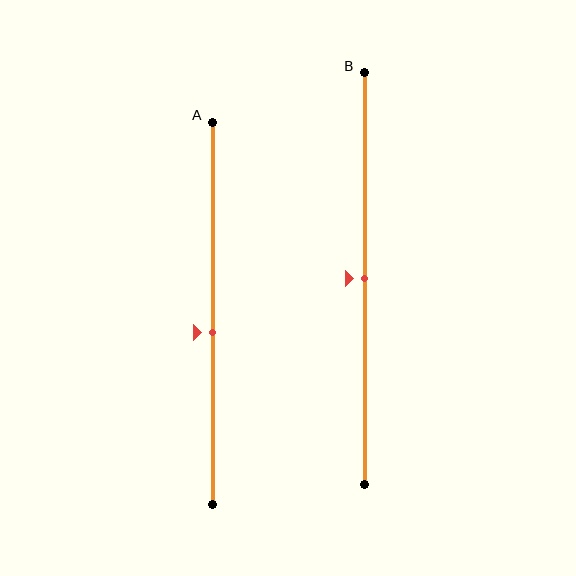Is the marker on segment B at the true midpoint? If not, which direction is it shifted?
Yes, the marker on segment B is at the true midpoint.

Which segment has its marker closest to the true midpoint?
Segment B has its marker closest to the true midpoint.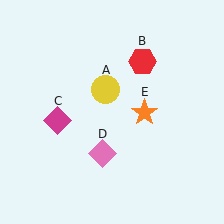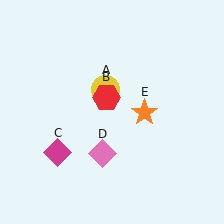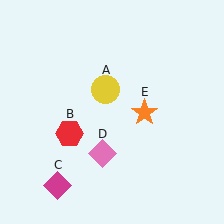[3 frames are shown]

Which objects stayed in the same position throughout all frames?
Yellow circle (object A) and pink diamond (object D) and orange star (object E) remained stationary.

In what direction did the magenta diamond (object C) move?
The magenta diamond (object C) moved down.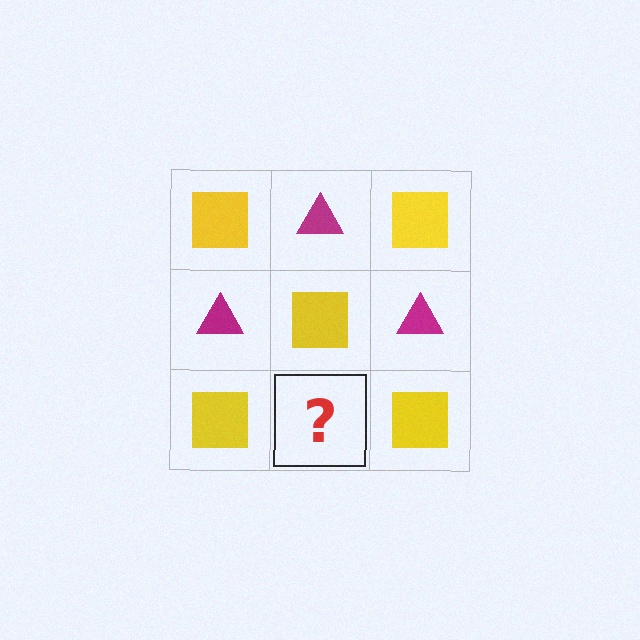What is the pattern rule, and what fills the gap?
The rule is that it alternates yellow square and magenta triangle in a checkerboard pattern. The gap should be filled with a magenta triangle.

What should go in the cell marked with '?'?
The missing cell should contain a magenta triangle.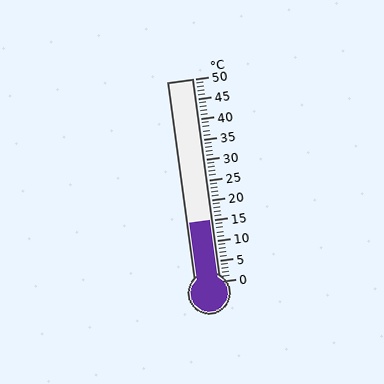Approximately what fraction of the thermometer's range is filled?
The thermometer is filled to approximately 30% of its range.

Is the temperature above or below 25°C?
The temperature is below 25°C.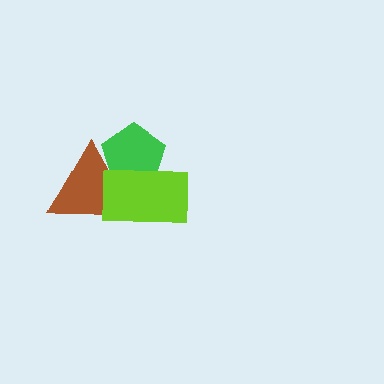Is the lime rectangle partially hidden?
No, no other shape covers it.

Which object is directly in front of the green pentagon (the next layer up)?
The brown triangle is directly in front of the green pentagon.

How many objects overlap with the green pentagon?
2 objects overlap with the green pentagon.